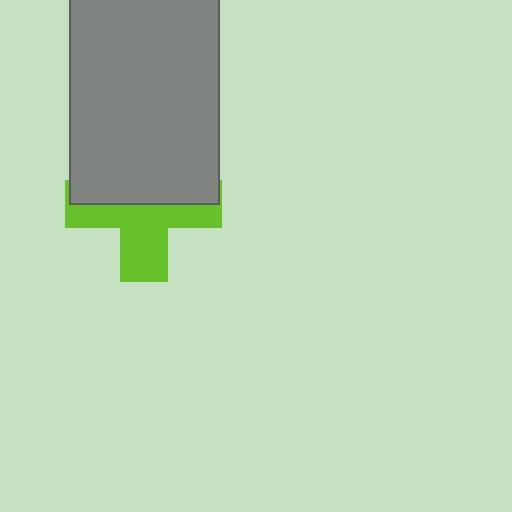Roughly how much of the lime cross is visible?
About half of it is visible (roughly 49%).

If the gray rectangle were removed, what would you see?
You would see the complete lime cross.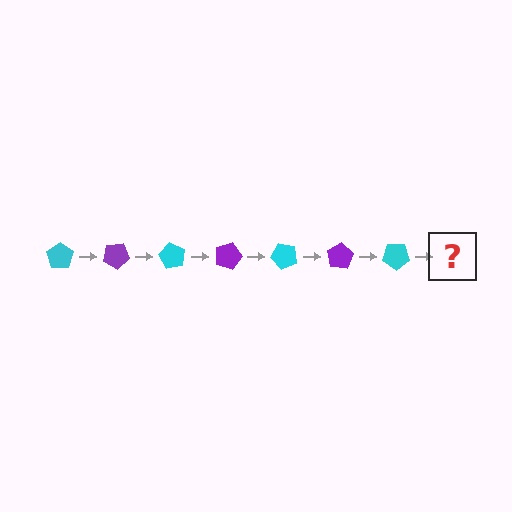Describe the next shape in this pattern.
It should be a purple pentagon, rotated 210 degrees from the start.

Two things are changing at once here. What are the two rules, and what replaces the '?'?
The two rules are that it rotates 30 degrees each step and the color cycles through cyan and purple. The '?' should be a purple pentagon, rotated 210 degrees from the start.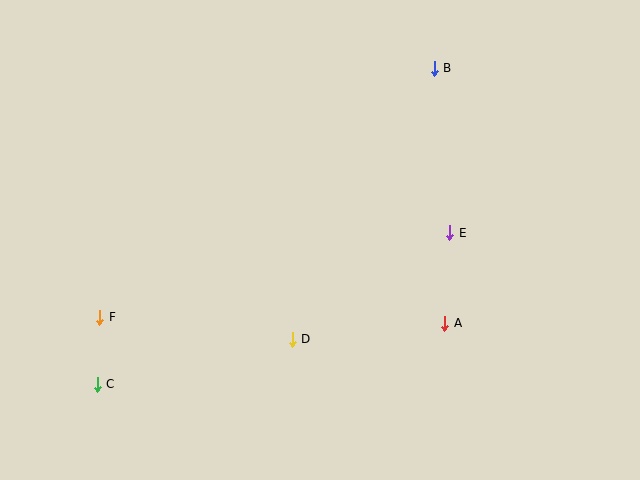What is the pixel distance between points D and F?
The distance between D and F is 194 pixels.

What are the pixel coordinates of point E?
Point E is at (450, 233).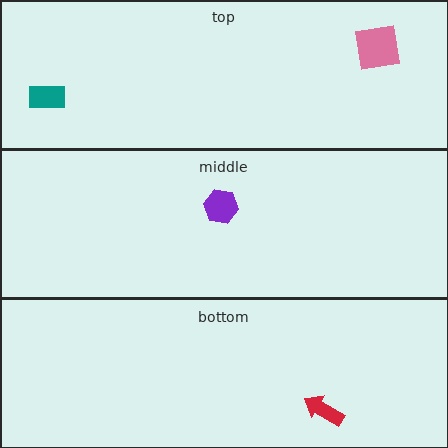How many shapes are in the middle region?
1.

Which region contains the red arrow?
The bottom region.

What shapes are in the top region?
The teal rectangle, the pink square.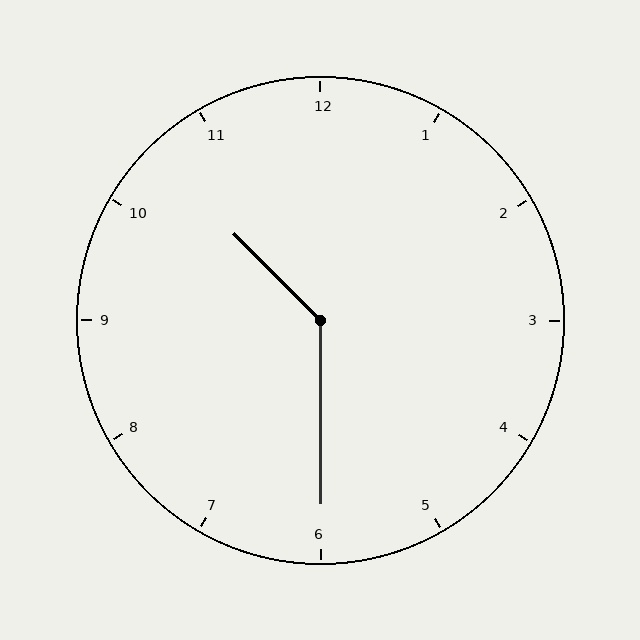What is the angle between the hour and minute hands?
Approximately 135 degrees.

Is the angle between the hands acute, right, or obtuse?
It is obtuse.